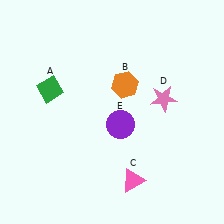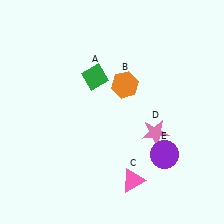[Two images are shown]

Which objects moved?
The objects that moved are: the green diamond (A), the pink star (D), the purple circle (E).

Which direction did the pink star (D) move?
The pink star (D) moved down.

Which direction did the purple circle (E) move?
The purple circle (E) moved right.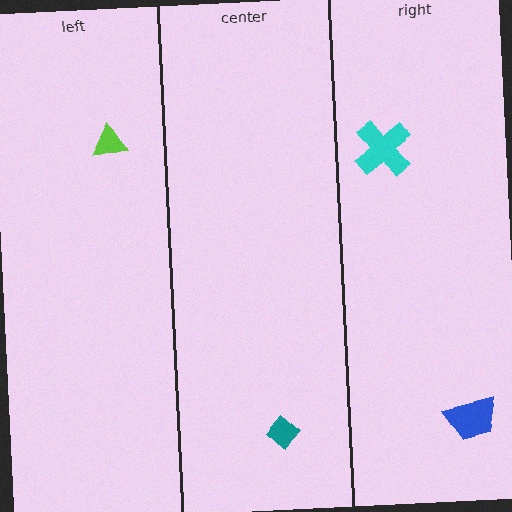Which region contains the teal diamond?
The center region.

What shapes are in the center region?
The teal diamond.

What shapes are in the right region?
The cyan cross, the blue trapezoid.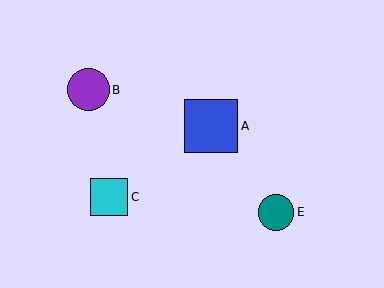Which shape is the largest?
The blue square (labeled A) is the largest.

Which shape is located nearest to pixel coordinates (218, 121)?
The blue square (labeled A) at (211, 126) is nearest to that location.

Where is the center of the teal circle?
The center of the teal circle is at (276, 212).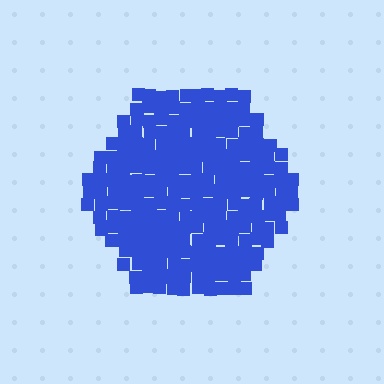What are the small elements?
The small elements are squares.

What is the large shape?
The large shape is a hexagon.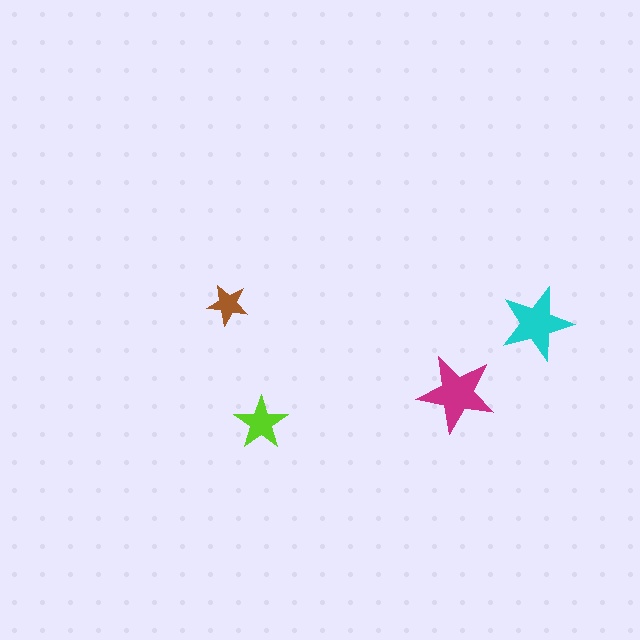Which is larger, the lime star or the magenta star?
The magenta one.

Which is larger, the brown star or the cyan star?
The cyan one.